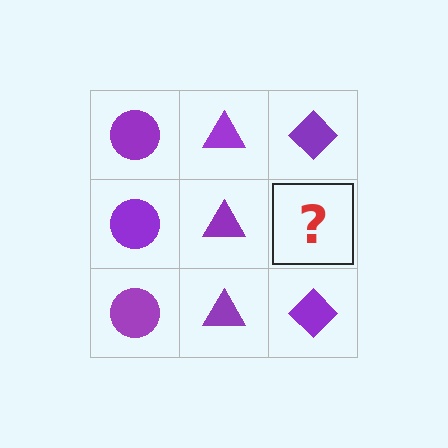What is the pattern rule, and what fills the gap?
The rule is that each column has a consistent shape. The gap should be filled with a purple diamond.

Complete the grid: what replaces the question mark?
The question mark should be replaced with a purple diamond.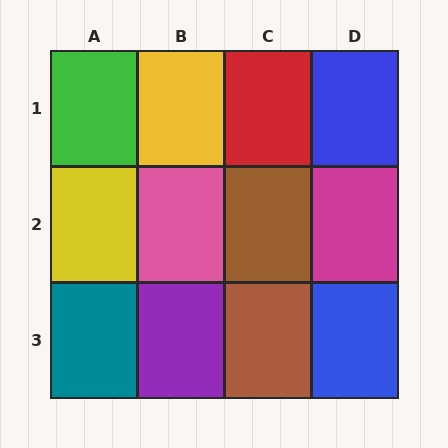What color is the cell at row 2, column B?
Pink.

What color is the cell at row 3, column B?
Purple.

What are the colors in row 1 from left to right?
Green, yellow, red, blue.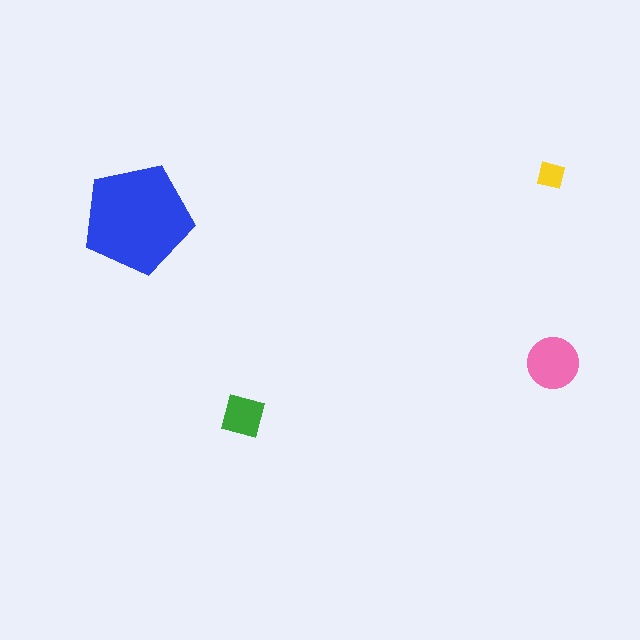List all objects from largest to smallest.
The blue pentagon, the pink circle, the green square, the yellow square.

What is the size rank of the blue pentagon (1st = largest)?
1st.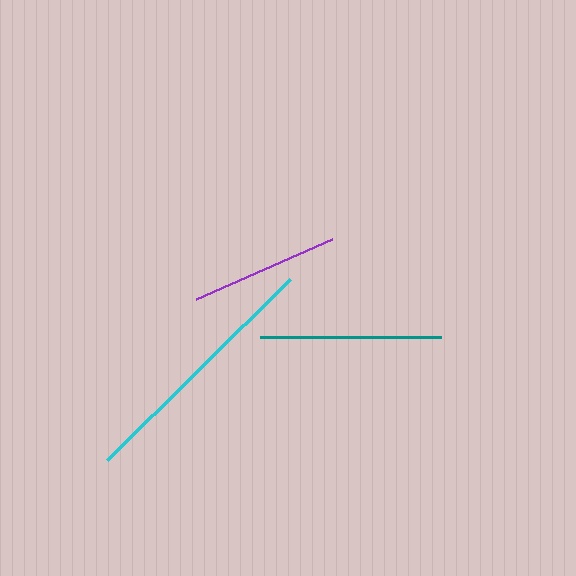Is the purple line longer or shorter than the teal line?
The teal line is longer than the purple line.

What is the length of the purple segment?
The purple segment is approximately 149 pixels long.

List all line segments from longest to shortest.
From longest to shortest: cyan, teal, purple.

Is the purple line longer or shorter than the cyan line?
The cyan line is longer than the purple line.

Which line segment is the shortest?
The purple line is the shortest at approximately 149 pixels.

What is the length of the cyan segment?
The cyan segment is approximately 258 pixels long.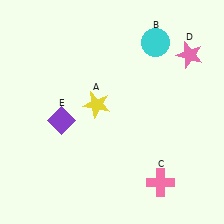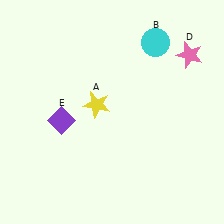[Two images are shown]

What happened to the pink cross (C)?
The pink cross (C) was removed in Image 2. It was in the bottom-right area of Image 1.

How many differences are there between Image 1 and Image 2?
There is 1 difference between the two images.